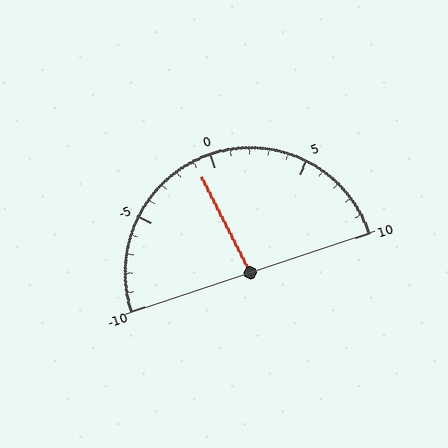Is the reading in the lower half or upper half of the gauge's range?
The reading is in the lower half of the range (-10 to 10).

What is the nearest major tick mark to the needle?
The nearest major tick mark is 0.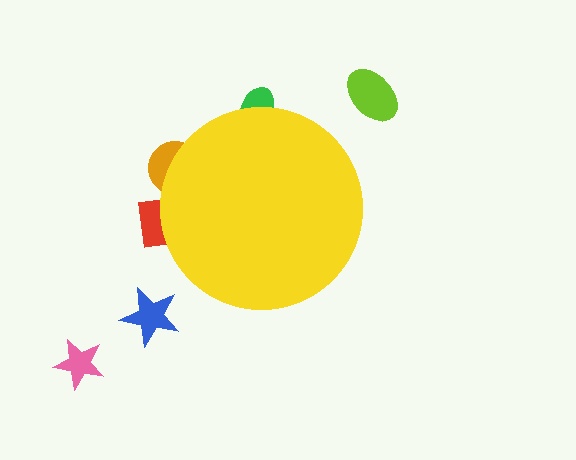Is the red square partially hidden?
Yes, the red square is partially hidden behind the yellow circle.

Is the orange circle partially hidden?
Yes, the orange circle is partially hidden behind the yellow circle.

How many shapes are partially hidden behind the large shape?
3 shapes are partially hidden.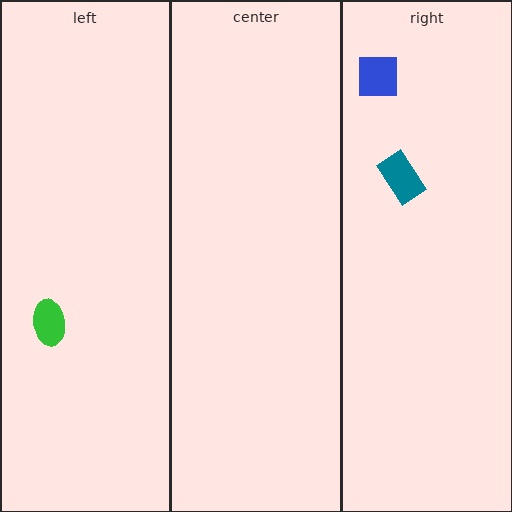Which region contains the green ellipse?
The left region.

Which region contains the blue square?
The right region.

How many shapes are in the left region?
1.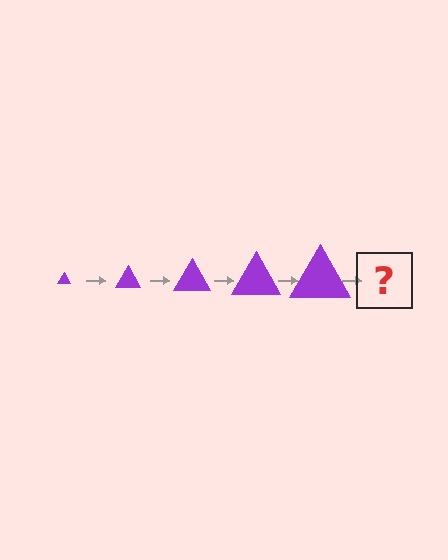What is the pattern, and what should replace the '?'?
The pattern is that the triangle gets progressively larger each step. The '?' should be a purple triangle, larger than the previous one.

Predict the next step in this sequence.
The next step is a purple triangle, larger than the previous one.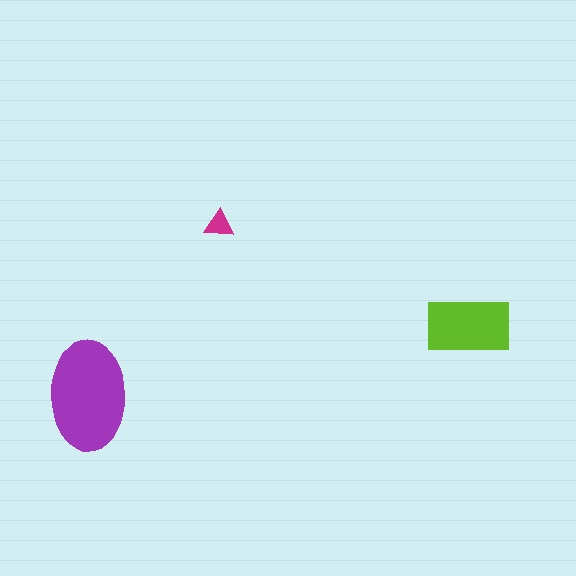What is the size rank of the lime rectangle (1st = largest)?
2nd.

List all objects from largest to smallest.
The purple ellipse, the lime rectangle, the magenta triangle.